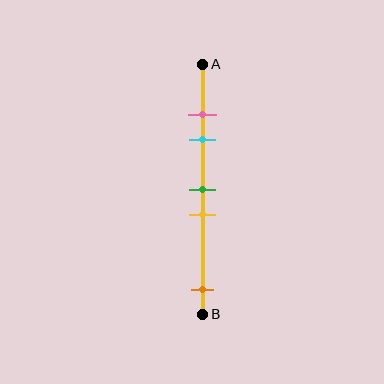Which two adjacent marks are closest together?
The pink and cyan marks are the closest adjacent pair.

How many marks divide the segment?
There are 5 marks dividing the segment.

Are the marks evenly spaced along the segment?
No, the marks are not evenly spaced.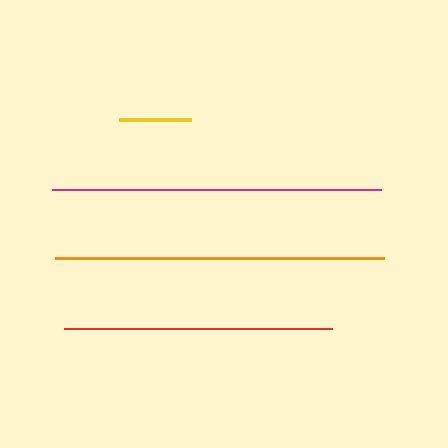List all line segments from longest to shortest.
From longest to shortest: magenta, orange, red, yellow.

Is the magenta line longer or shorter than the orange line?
The magenta line is longer than the orange line.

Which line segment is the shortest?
The yellow line is the shortest at approximately 71 pixels.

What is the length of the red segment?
The red segment is approximately 268 pixels long.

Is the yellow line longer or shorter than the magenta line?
The magenta line is longer than the yellow line.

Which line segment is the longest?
The magenta line is the longest at approximately 330 pixels.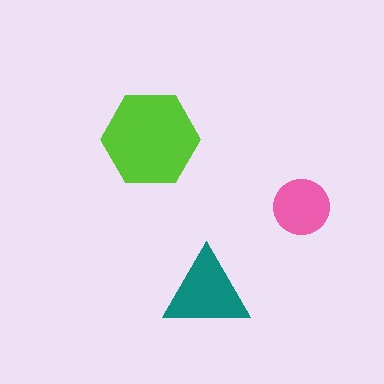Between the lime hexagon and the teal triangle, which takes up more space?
The lime hexagon.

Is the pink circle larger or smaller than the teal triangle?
Smaller.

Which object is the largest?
The lime hexagon.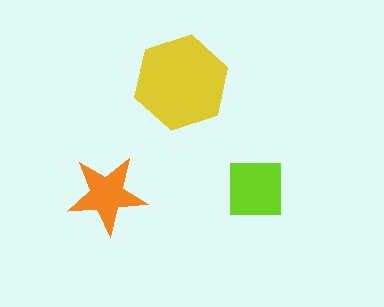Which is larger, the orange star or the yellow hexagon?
The yellow hexagon.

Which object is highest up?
The yellow hexagon is topmost.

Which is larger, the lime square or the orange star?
The lime square.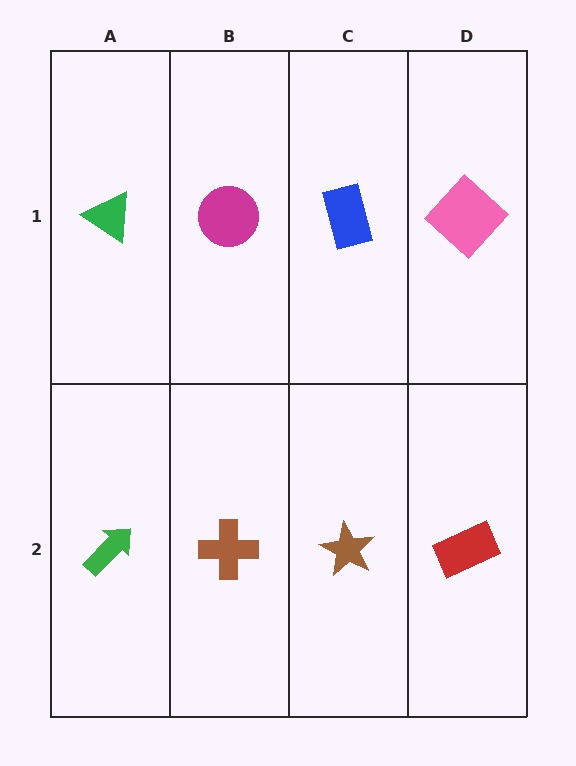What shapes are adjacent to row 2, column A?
A green triangle (row 1, column A), a brown cross (row 2, column B).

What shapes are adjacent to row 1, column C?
A brown star (row 2, column C), a magenta circle (row 1, column B), a pink diamond (row 1, column D).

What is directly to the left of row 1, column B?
A green triangle.